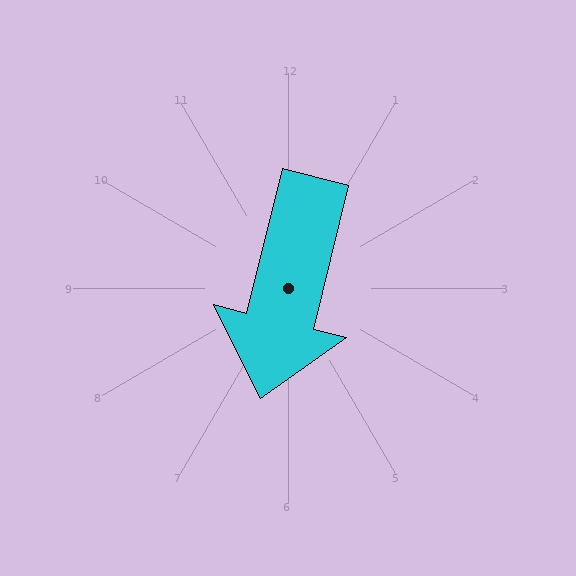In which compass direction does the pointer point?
South.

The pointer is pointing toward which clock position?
Roughly 6 o'clock.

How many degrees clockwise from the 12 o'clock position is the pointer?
Approximately 194 degrees.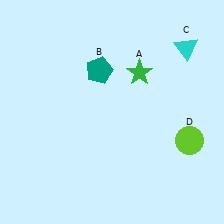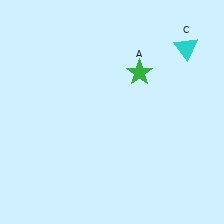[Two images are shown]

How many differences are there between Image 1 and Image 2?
There are 2 differences between the two images.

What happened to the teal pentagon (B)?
The teal pentagon (B) was removed in Image 2. It was in the top-left area of Image 1.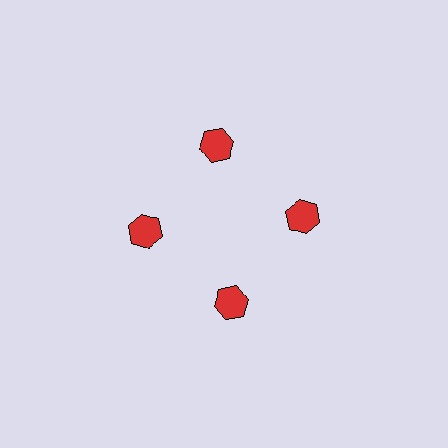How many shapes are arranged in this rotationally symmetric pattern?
There are 4 shapes, arranged in 4 groups of 1.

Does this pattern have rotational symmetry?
Yes, this pattern has 4-fold rotational symmetry. It looks the same after rotating 90 degrees around the center.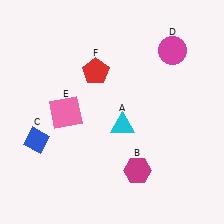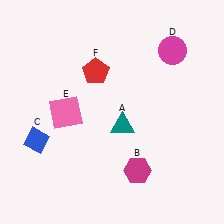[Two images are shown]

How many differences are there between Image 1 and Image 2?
There is 1 difference between the two images.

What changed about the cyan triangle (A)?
In Image 1, A is cyan. In Image 2, it changed to teal.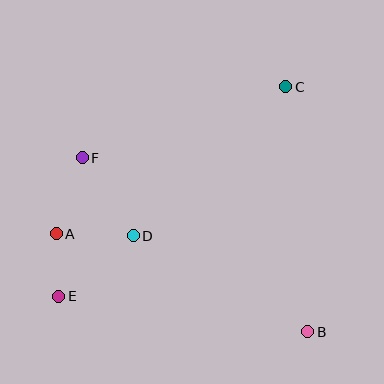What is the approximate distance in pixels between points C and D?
The distance between C and D is approximately 213 pixels.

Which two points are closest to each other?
Points A and E are closest to each other.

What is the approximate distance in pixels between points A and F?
The distance between A and F is approximately 80 pixels.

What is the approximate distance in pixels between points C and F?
The distance between C and F is approximately 216 pixels.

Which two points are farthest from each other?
Points C and E are farthest from each other.